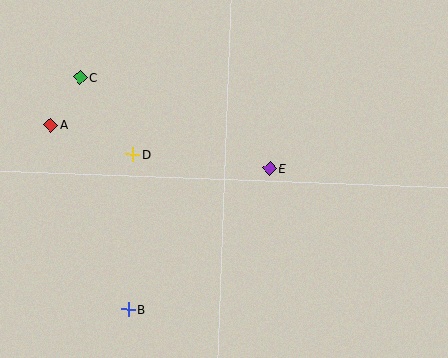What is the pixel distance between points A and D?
The distance between A and D is 87 pixels.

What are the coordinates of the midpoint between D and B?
The midpoint between D and B is at (131, 232).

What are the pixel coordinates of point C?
Point C is at (80, 77).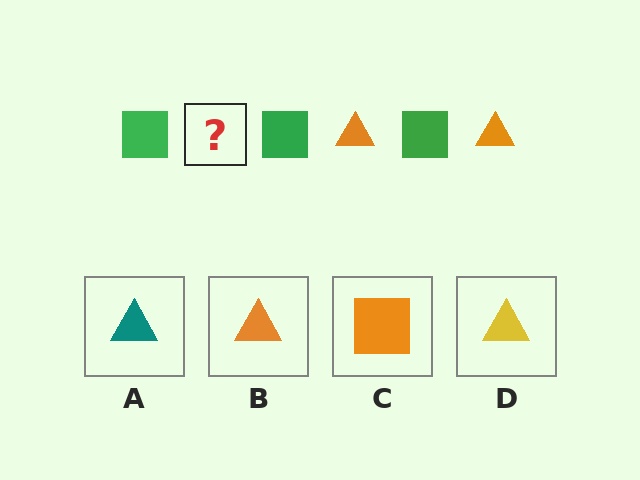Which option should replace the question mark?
Option B.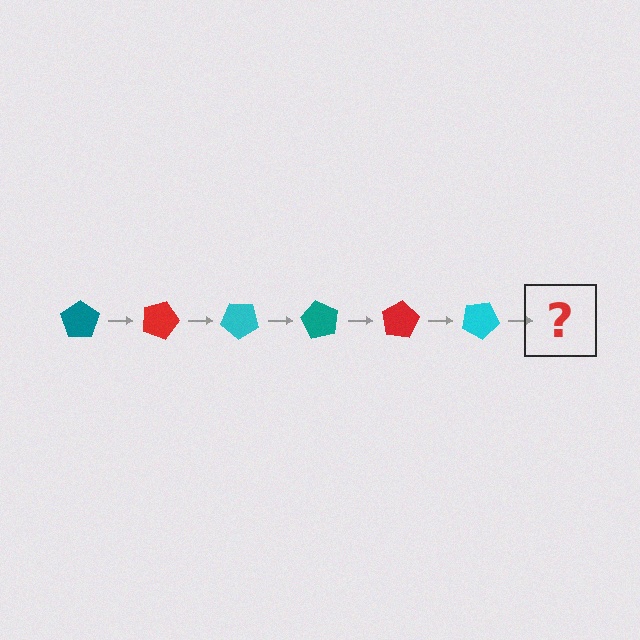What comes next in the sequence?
The next element should be a teal pentagon, rotated 120 degrees from the start.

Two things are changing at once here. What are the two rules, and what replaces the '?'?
The two rules are that it rotates 20 degrees each step and the color cycles through teal, red, and cyan. The '?' should be a teal pentagon, rotated 120 degrees from the start.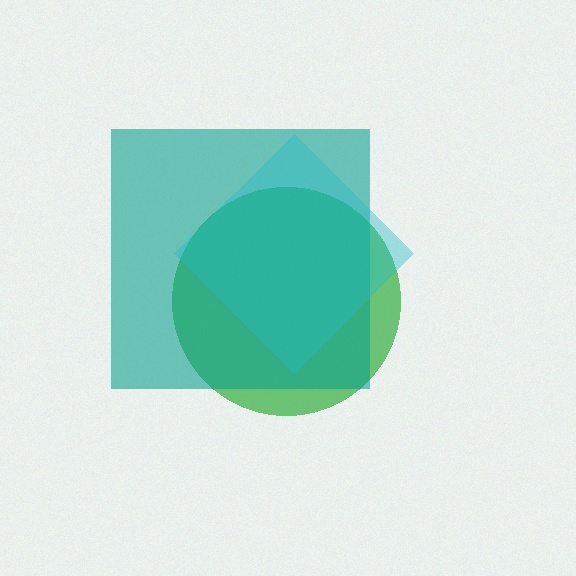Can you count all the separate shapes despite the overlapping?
Yes, there are 3 separate shapes.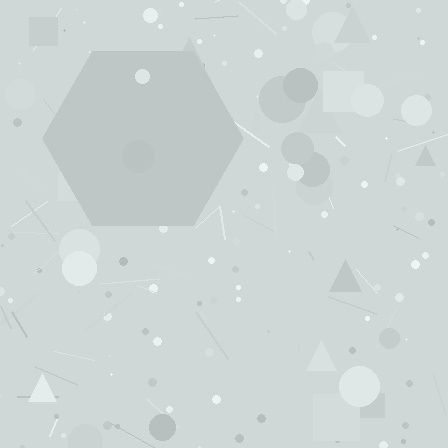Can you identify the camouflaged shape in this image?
The camouflaged shape is a hexagon.